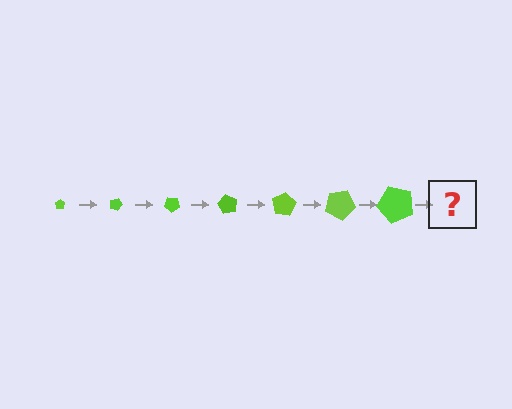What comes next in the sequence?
The next element should be a pentagon, larger than the previous one and rotated 140 degrees from the start.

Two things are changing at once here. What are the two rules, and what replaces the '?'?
The two rules are that the pentagon grows larger each step and it rotates 20 degrees each step. The '?' should be a pentagon, larger than the previous one and rotated 140 degrees from the start.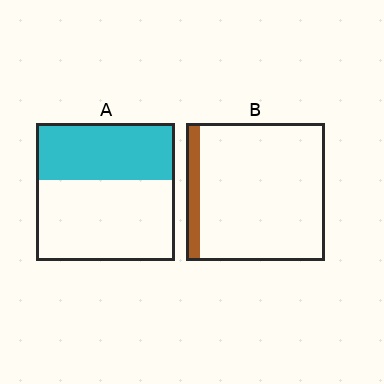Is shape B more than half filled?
No.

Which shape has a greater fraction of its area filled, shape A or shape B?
Shape A.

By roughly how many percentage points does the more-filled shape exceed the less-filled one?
By roughly 30 percentage points (A over B).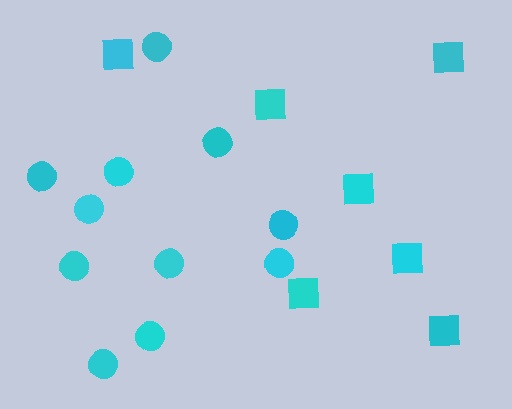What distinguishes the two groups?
There are 2 groups: one group of squares (7) and one group of circles (11).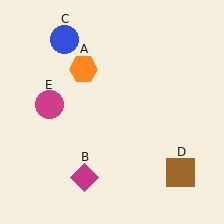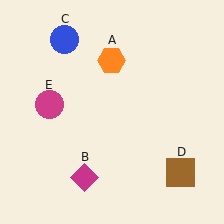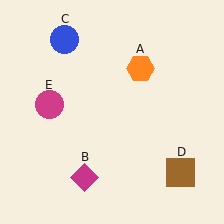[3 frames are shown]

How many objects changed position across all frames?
1 object changed position: orange hexagon (object A).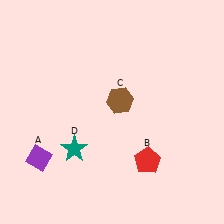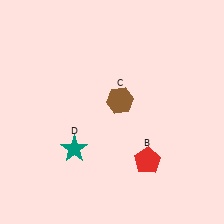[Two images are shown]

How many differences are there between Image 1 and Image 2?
There is 1 difference between the two images.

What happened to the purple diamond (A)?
The purple diamond (A) was removed in Image 2. It was in the bottom-left area of Image 1.